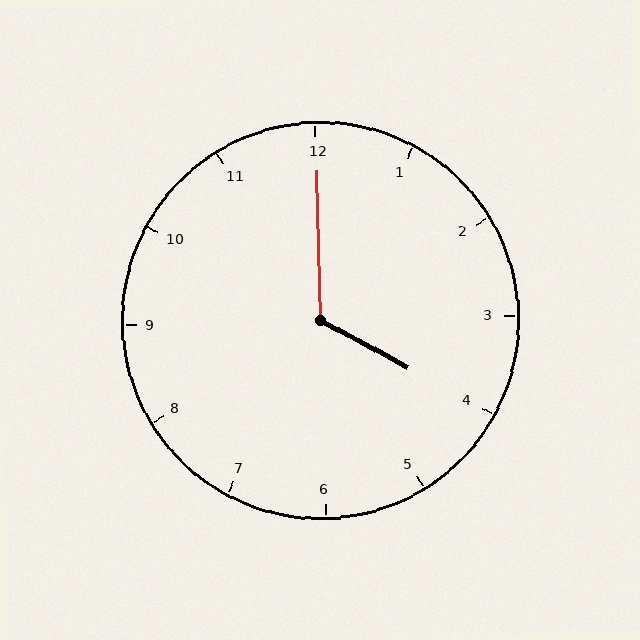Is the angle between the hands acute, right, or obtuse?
It is obtuse.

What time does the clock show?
4:00.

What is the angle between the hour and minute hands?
Approximately 120 degrees.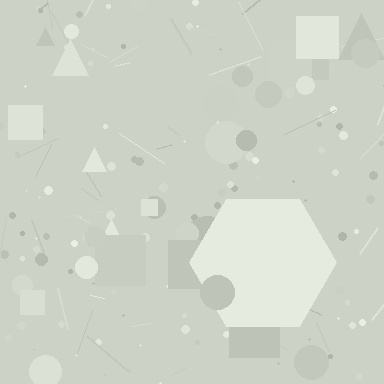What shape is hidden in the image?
A hexagon is hidden in the image.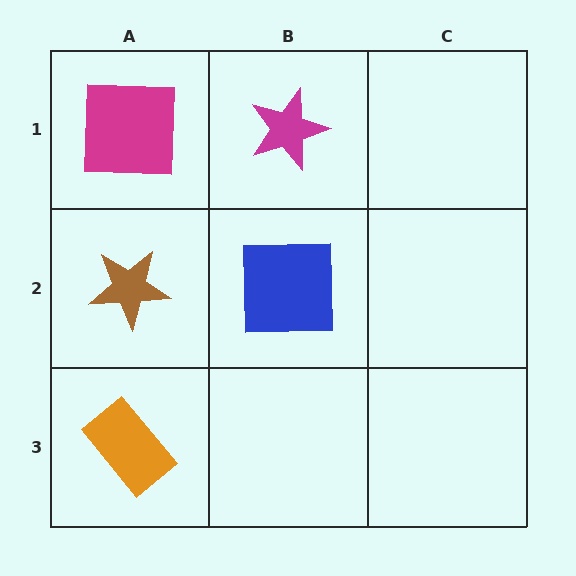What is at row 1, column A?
A magenta square.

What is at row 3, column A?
An orange rectangle.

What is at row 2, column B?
A blue square.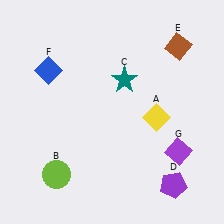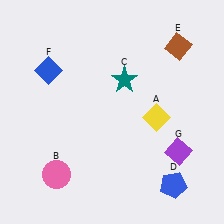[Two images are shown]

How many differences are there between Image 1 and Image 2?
There are 2 differences between the two images.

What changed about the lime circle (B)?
In Image 1, B is lime. In Image 2, it changed to pink.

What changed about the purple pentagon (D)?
In Image 1, D is purple. In Image 2, it changed to blue.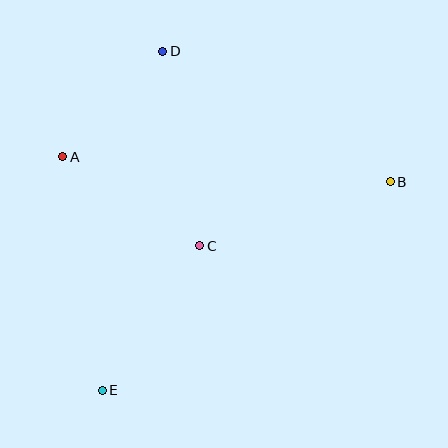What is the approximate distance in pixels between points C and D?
The distance between C and D is approximately 198 pixels.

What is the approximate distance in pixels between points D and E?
The distance between D and E is approximately 345 pixels.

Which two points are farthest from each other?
Points B and E are farthest from each other.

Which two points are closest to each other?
Points A and D are closest to each other.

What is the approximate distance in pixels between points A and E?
The distance between A and E is approximately 237 pixels.